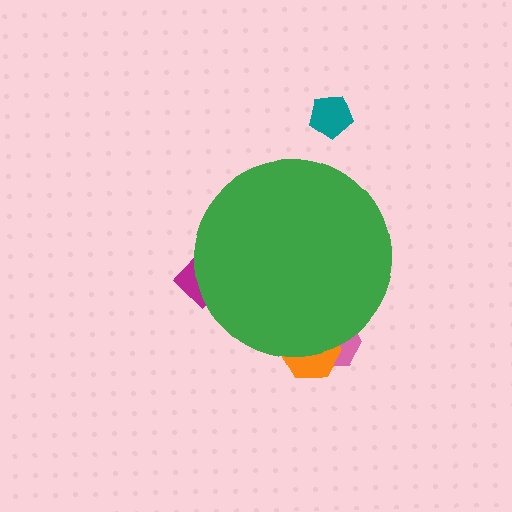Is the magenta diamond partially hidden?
Yes, the magenta diamond is partially hidden behind the green circle.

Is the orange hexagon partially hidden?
Yes, the orange hexagon is partially hidden behind the green circle.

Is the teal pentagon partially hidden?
No, the teal pentagon is fully visible.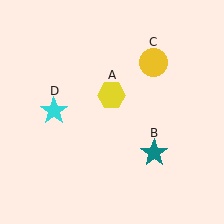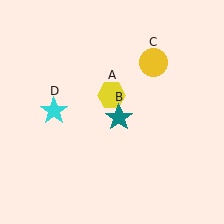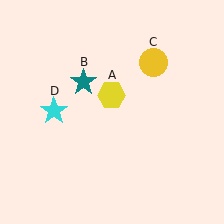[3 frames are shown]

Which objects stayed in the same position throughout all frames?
Yellow hexagon (object A) and yellow circle (object C) and cyan star (object D) remained stationary.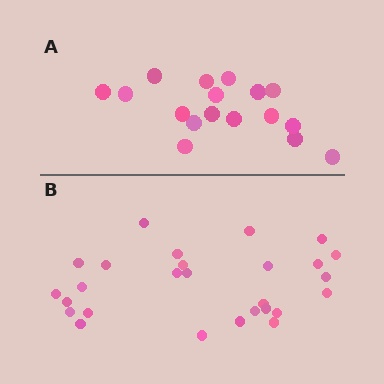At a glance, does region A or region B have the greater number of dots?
Region B (the bottom region) has more dots.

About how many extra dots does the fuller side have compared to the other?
Region B has roughly 10 or so more dots than region A.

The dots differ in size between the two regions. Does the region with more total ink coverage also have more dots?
No. Region A has more total ink coverage because its dots are larger, but region B actually contains more individual dots. Total area can be misleading — the number of items is what matters here.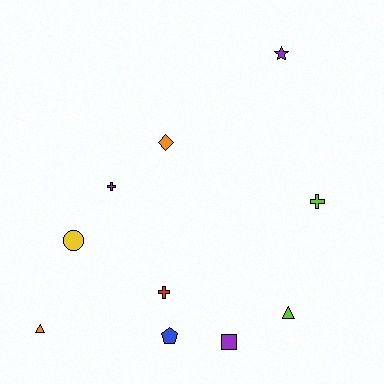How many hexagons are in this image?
There are no hexagons.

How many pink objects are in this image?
There are no pink objects.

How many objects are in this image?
There are 10 objects.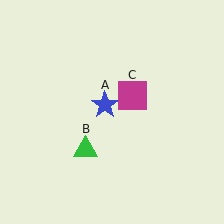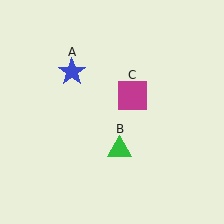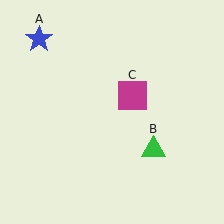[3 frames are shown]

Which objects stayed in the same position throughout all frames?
Magenta square (object C) remained stationary.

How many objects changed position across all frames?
2 objects changed position: blue star (object A), green triangle (object B).